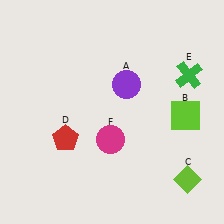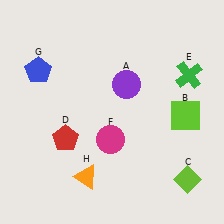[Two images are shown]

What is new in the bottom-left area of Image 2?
An orange triangle (H) was added in the bottom-left area of Image 2.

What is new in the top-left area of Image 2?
A blue pentagon (G) was added in the top-left area of Image 2.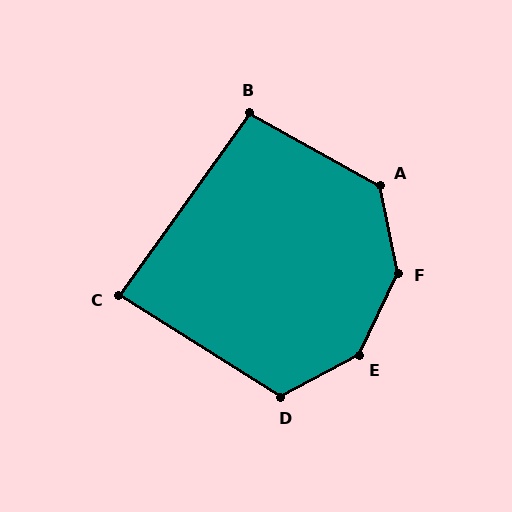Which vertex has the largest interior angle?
E, at approximately 143 degrees.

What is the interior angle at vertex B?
Approximately 97 degrees (obtuse).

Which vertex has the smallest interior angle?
C, at approximately 86 degrees.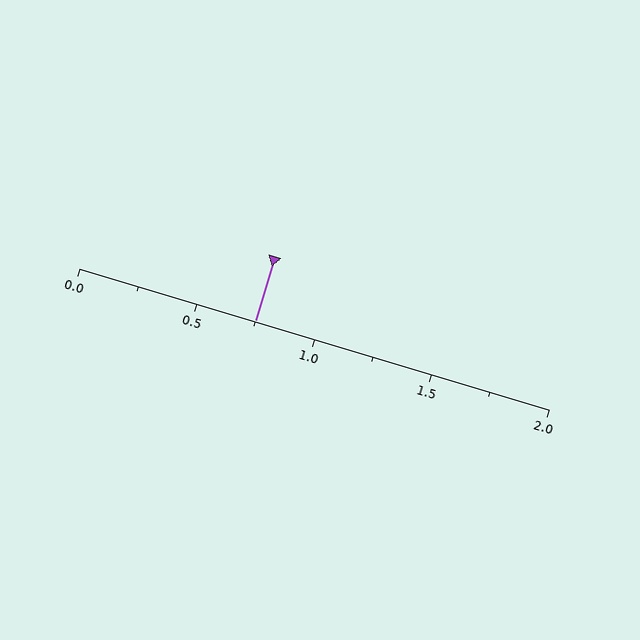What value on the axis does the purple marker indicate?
The marker indicates approximately 0.75.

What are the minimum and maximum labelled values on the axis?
The axis runs from 0.0 to 2.0.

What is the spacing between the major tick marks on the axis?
The major ticks are spaced 0.5 apart.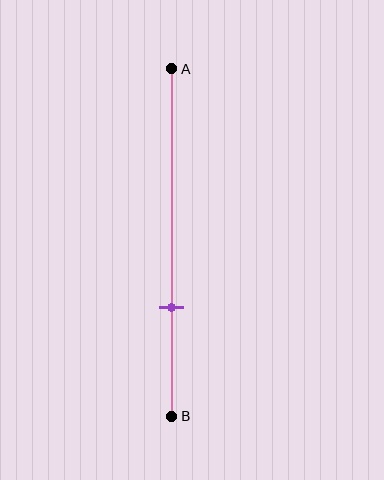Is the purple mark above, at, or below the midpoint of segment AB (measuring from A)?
The purple mark is below the midpoint of segment AB.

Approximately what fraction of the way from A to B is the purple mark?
The purple mark is approximately 70% of the way from A to B.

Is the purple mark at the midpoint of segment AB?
No, the mark is at about 70% from A, not at the 50% midpoint.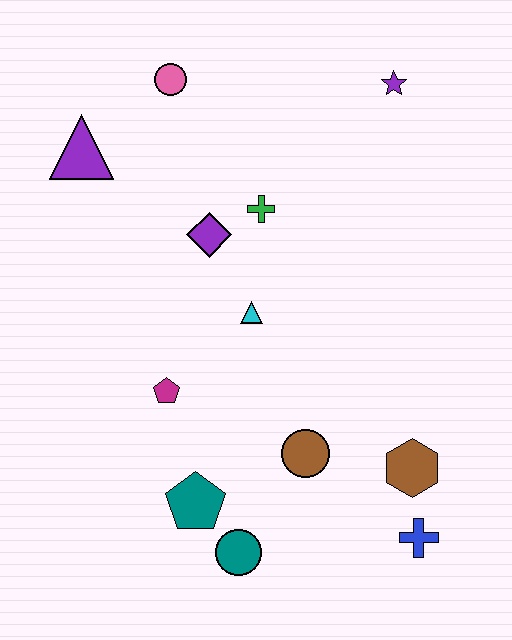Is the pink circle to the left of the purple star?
Yes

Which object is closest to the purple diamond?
The green cross is closest to the purple diamond.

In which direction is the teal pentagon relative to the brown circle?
The teal pentagon is to the left of the brown circle.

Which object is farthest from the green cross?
The blue cross is farthest from the green cross.